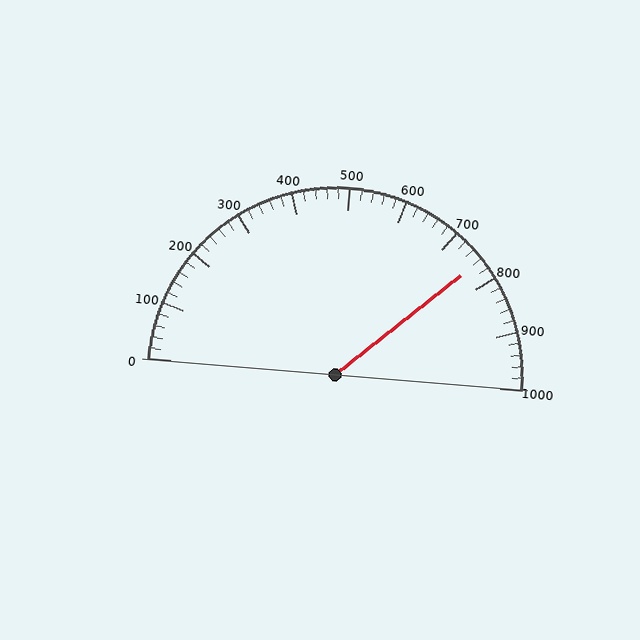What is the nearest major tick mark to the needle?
The nearest major tick mark is 800.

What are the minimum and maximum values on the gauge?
The gauge ranges from 0 to 1000.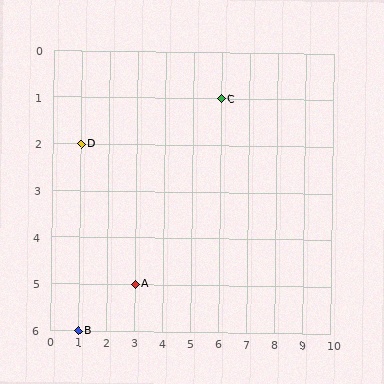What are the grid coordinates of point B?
Point B is at grid coordinates (1, 6).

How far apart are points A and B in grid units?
Points A and B are 2 columns and 1 row apart (about 2.2 grid units diagonally).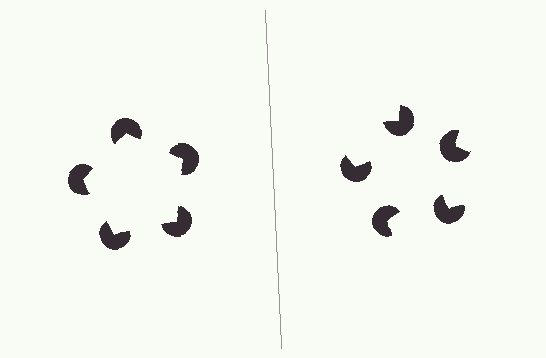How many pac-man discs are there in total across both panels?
10 — 5 on each side.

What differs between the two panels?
The pac-man discs are positioned identically on both sides; only the wedge orientations differ. On the left they align to a pentagon; on the right they are misaligned.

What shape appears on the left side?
An illusory pentagon.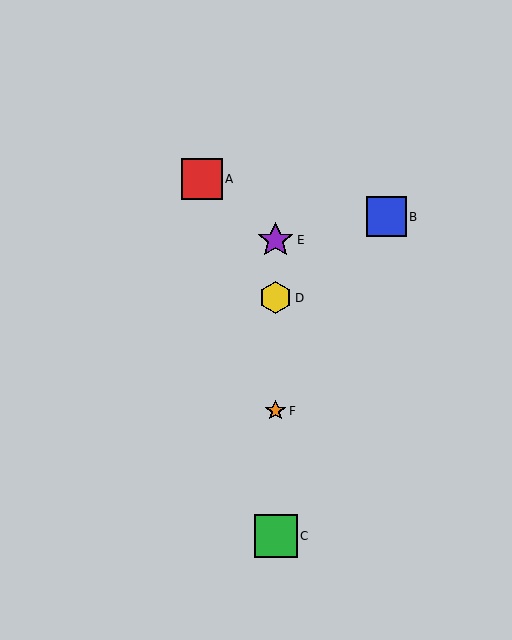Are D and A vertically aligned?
No, D is at x≈276 and A is at x≈202.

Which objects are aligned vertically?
Objects C, D, E, F are aligned vertically.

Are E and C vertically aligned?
Yes, both are at x≈276.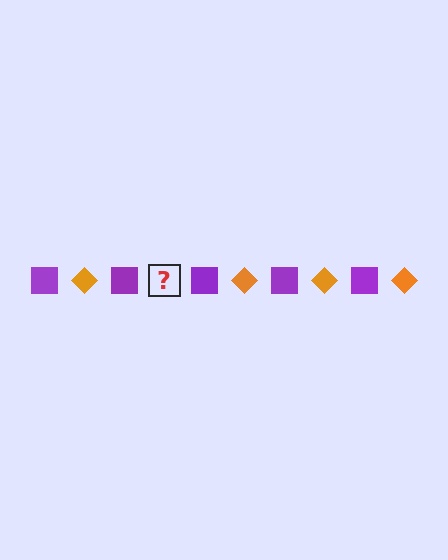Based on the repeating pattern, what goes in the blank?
The blank should be an orange diamond.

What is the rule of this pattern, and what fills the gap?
The rule is that the pattern alternates between purple square and orange diamond. The gap should be filled with an orange diamond.